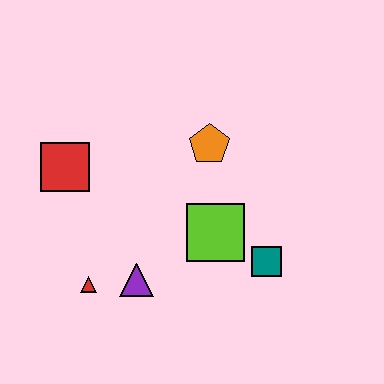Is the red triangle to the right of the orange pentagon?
No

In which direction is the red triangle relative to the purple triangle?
The red triangle is to the left of the purple triangle.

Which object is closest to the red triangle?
The purple triangle is closest to the red triangle.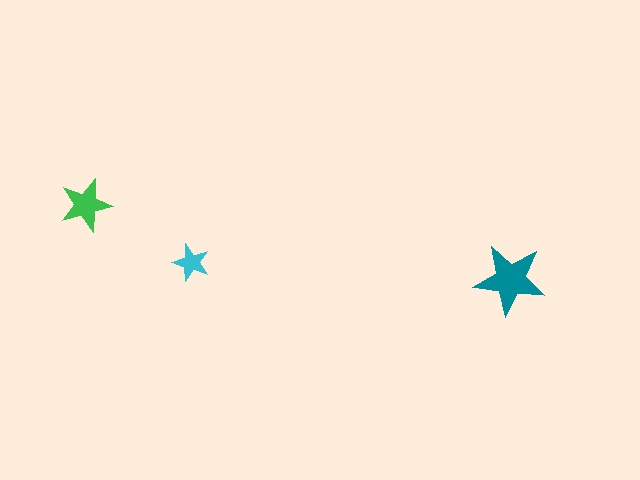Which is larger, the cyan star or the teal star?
The teal one.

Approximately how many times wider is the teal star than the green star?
About 1.5 times wider.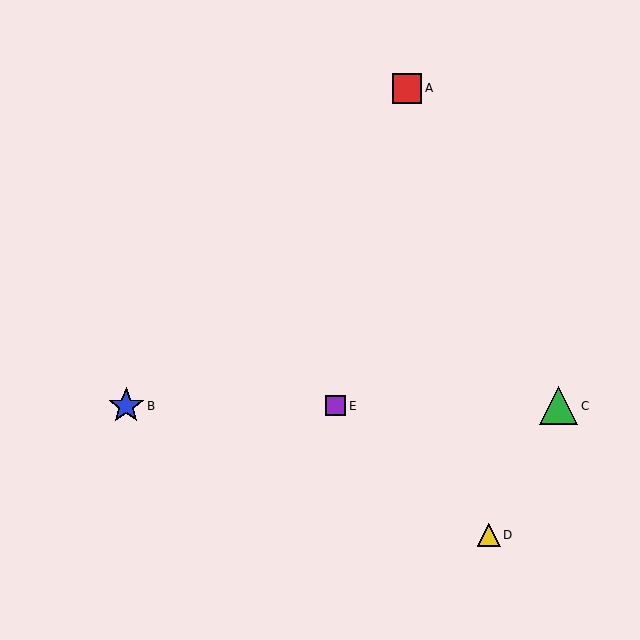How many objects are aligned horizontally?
3 objects (B, C, E) are aligned horizontally.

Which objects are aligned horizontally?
Objects B, C, E are aligned horizontally.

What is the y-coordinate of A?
Object A is at y≈88.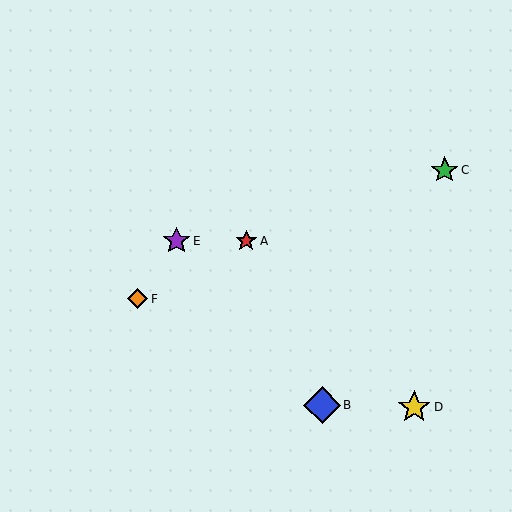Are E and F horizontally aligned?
No, E is at y≈241 and F is at y≈299.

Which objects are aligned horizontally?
Objects A, E are aligned horizontally.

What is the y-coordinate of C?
Object C is at y≈170.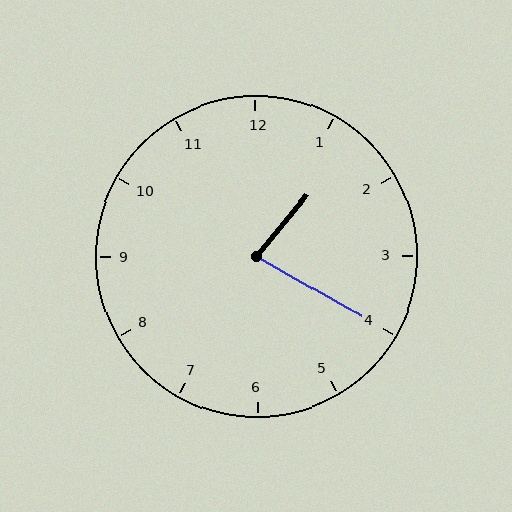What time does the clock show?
1:20.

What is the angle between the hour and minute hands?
Approximately 80 degrees.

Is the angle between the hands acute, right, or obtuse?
It is acute.